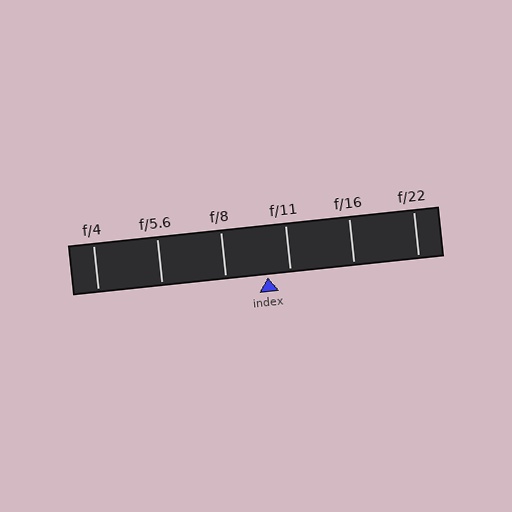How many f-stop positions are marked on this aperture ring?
There are 6 f-stop positions marked.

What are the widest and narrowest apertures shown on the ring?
The widest aperture shown is f/4 and the narrowest is f/22.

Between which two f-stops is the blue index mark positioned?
The index mark is between f/8 and f/11.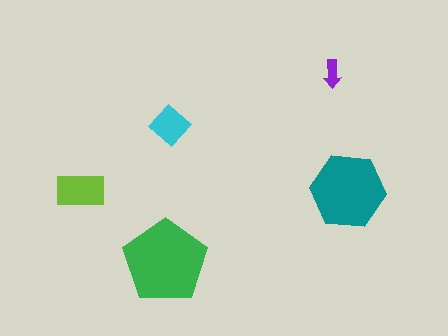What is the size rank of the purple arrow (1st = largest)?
5th.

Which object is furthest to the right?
The teal hexagon is rightmost.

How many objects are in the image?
There are 5 objects in the image.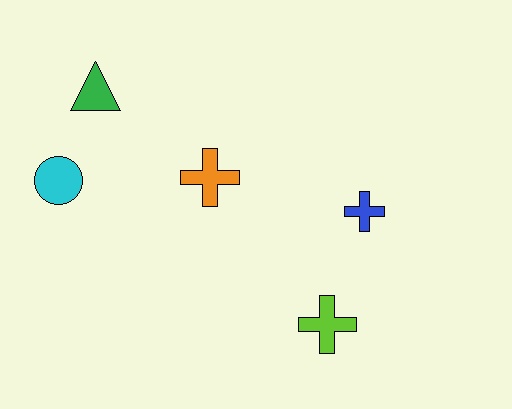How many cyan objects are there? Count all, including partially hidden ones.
There is 1 cyan object.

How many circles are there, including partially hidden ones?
There is 1 circle.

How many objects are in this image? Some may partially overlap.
There are 5 objects.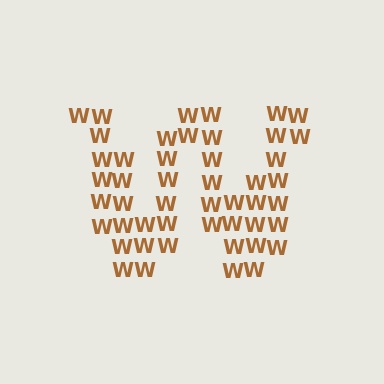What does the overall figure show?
The overall figure shows the letter W.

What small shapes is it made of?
It is made of small letter W's.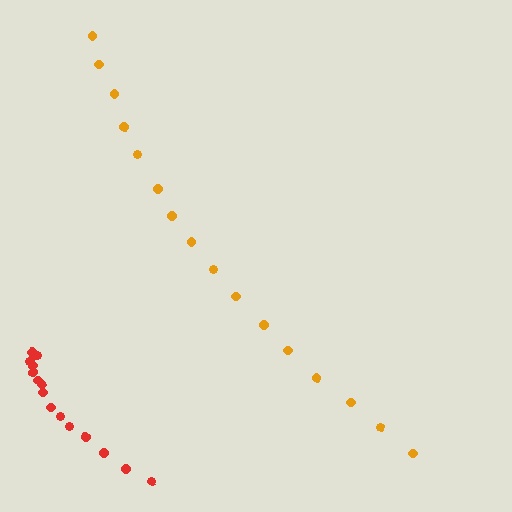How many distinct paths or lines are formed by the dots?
There are 2 distinct paths.